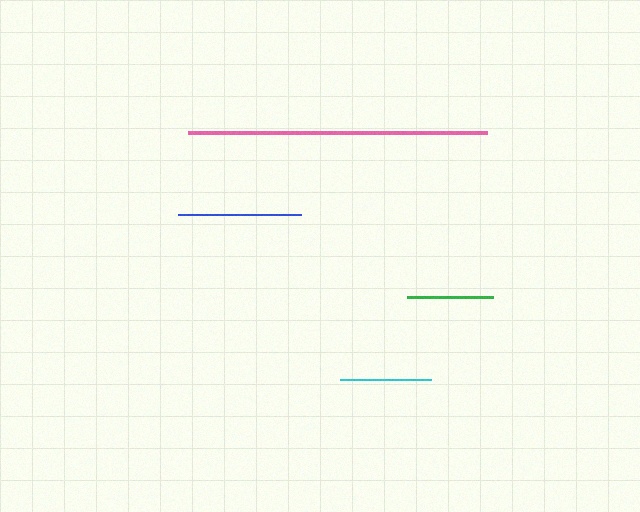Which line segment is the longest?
The pink line is the longest at approximately 298 pixels.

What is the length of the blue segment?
The blue segment is approximately 122 pixels long.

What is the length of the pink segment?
The pink segment is approximately 298 pixels long.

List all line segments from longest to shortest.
From longest to shortest: pink, blue, cyan, green.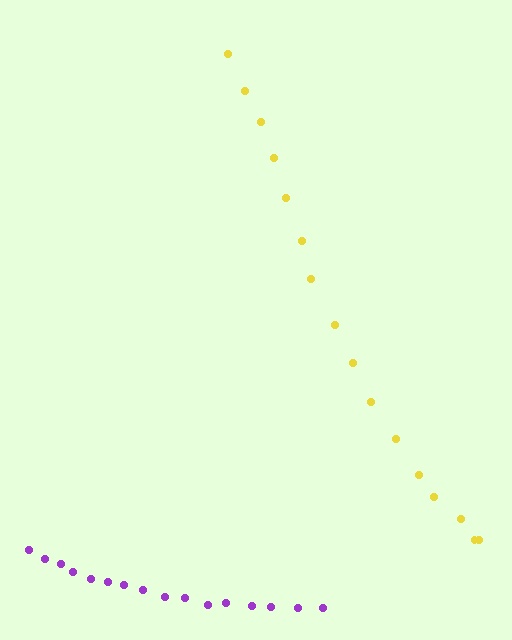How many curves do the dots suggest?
There are 2 distinct paths.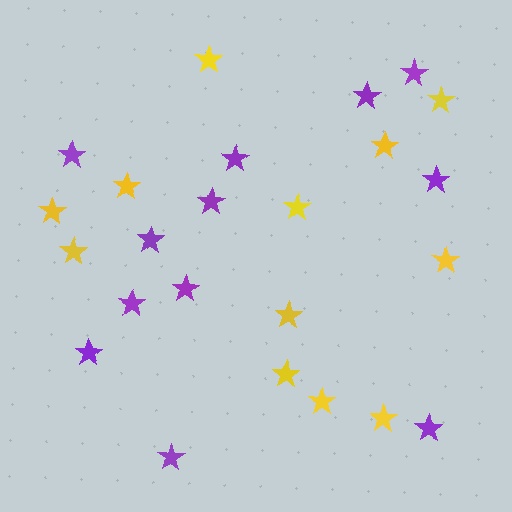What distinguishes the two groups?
There are 2 groups: one group of yellow stars (12) and one group of purple stars (12).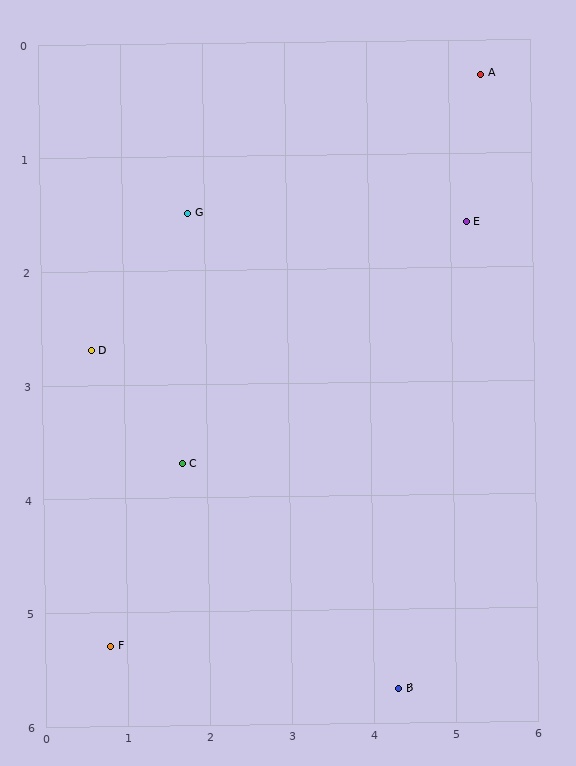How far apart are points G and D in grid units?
Points G and D are about 1.7 grid units apart.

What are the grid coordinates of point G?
Point G is at approximately (1.8, 1.5).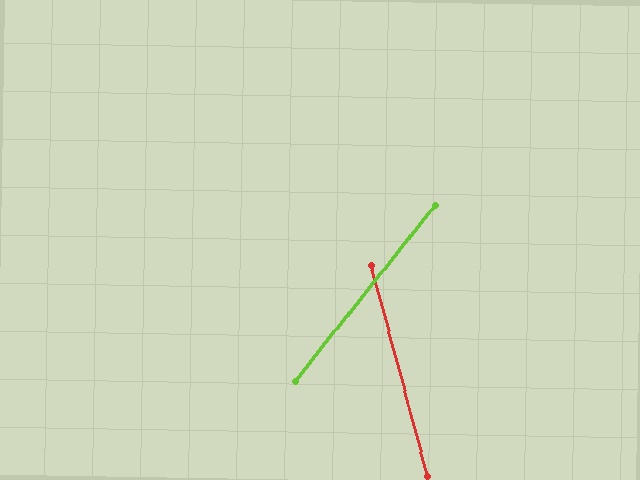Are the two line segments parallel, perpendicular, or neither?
Neither parallel nor perpendicular — they differ by about 53°.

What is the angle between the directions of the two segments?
Approximately 53 degrees.